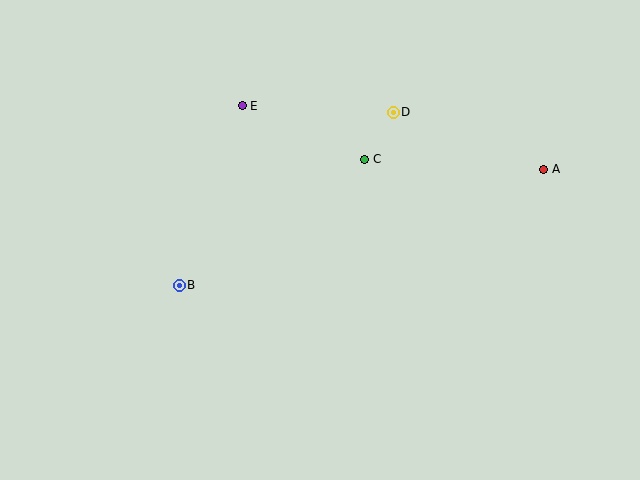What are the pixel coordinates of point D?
Point D is at (393, 112).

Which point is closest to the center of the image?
Point C at (365, 159) is closest to the center.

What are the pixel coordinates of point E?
Point E is at (242, 106).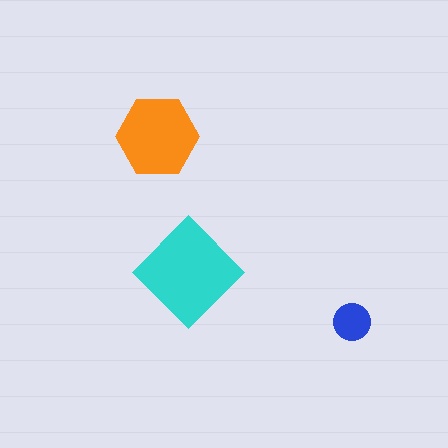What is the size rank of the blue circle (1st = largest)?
3rd.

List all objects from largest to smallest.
The cyan diamond, the orange hexagon, the blue circle.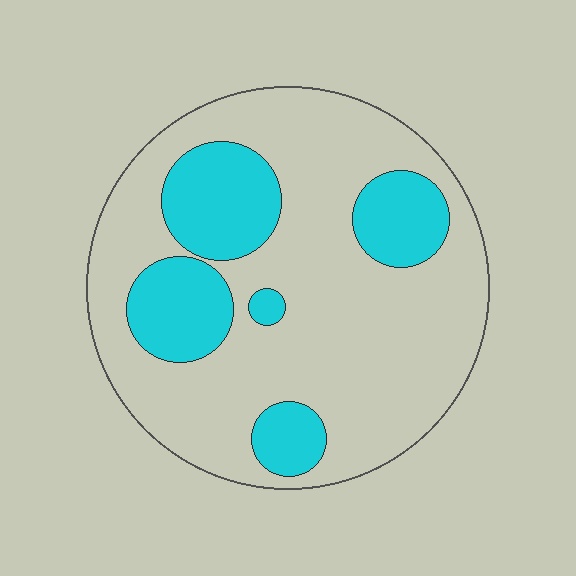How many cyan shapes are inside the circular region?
5.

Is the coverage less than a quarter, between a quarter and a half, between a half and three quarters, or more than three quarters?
Between a quarter and a half.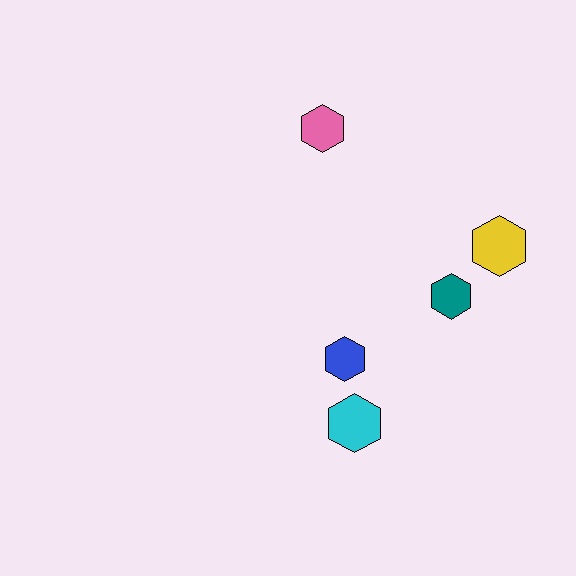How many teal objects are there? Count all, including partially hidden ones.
There is 1 teal object.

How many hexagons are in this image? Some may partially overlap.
There are 5 hexagons.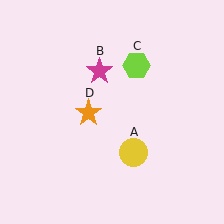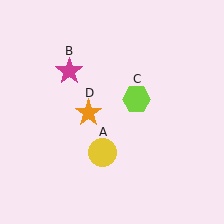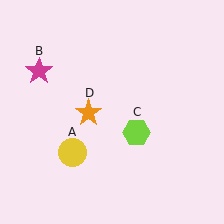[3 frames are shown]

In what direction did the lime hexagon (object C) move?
The lime hexagon (object C) moved down.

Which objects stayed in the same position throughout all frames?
Orange star (object D) remained stationary.